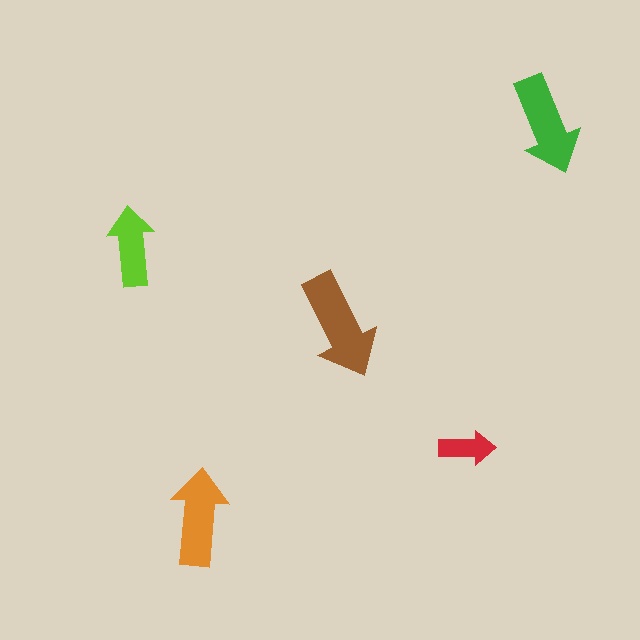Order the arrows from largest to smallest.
the brown one, the green one, the orange one, the lime one, the red one.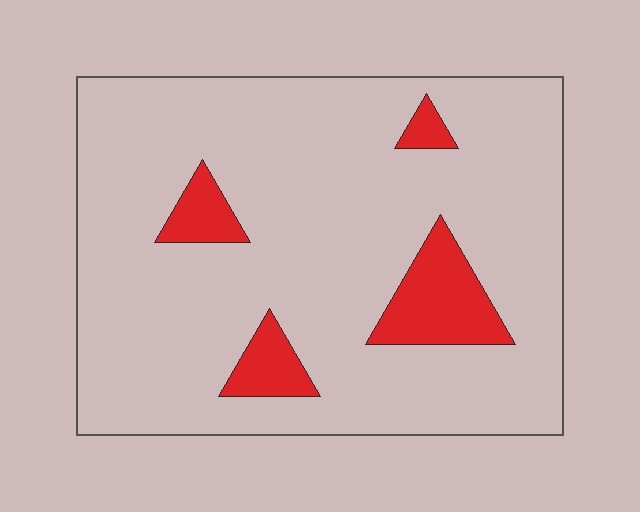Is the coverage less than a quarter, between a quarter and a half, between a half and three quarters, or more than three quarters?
Less than a quarter.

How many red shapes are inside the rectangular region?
4.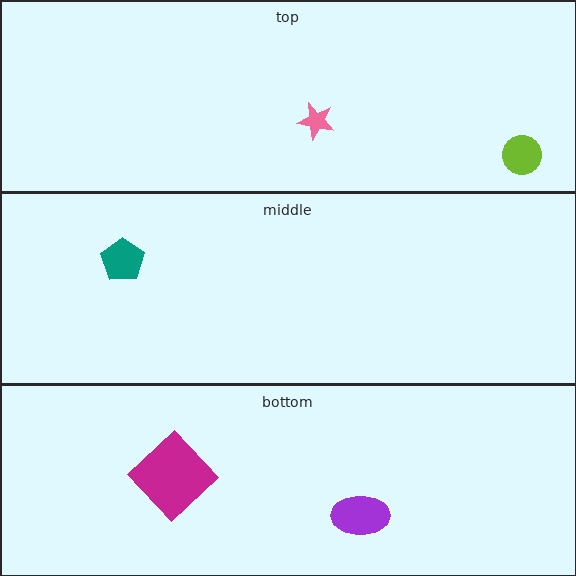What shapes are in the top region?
The lime circle, the pink star.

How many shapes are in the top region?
2.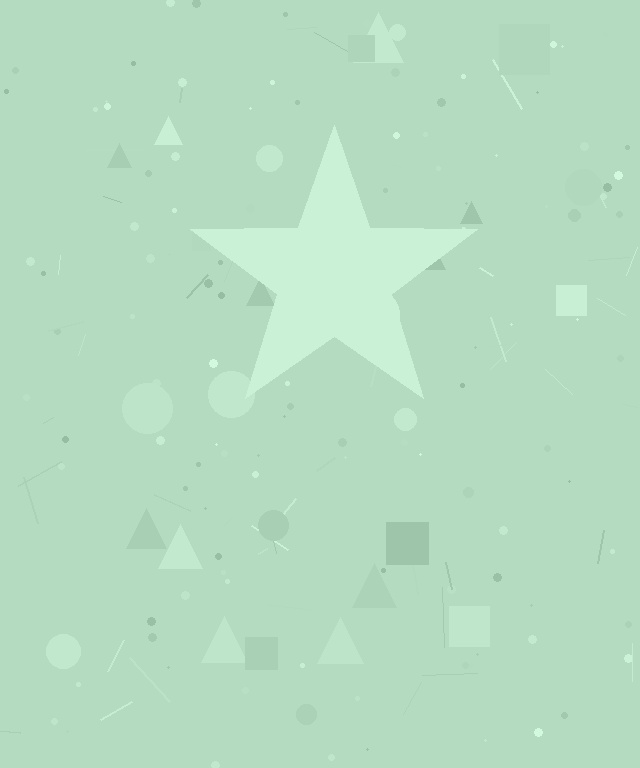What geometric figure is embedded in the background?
A star is embedded in the background.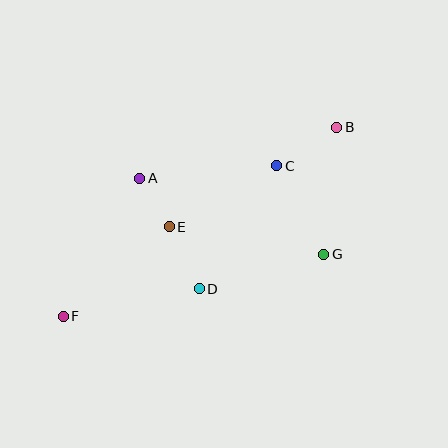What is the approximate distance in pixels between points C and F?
The distance between C and F is approximately 261 pixels.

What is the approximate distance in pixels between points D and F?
The distance between D and F is approximately 139 pixels.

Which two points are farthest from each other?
Points B and F are farthest from each other.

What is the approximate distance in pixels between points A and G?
The distance between A and G is approximately 199 pixels.